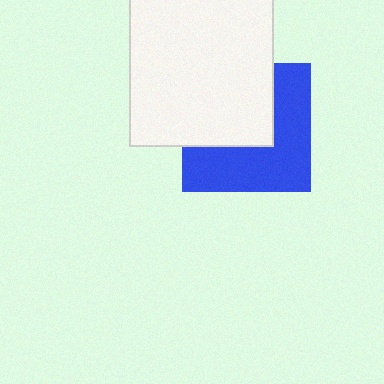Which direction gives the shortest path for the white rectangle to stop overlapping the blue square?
Moving toward the upper-left gives the shortest separation.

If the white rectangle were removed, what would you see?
You would see the complete blue square.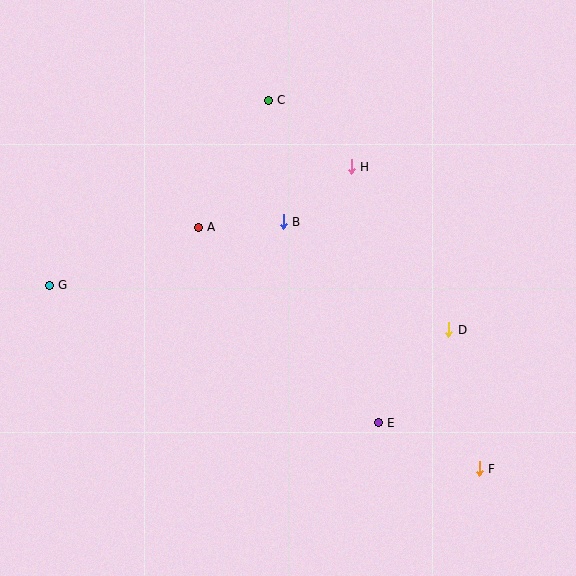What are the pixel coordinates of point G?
Point G is at (49, 285).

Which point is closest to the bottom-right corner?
Point F is closest to the bottom-right corner.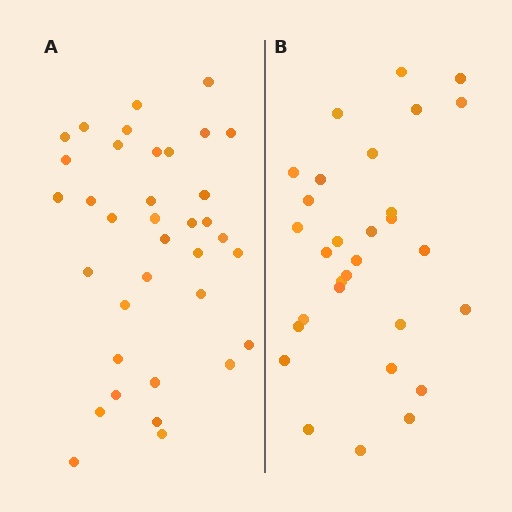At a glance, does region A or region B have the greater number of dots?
Region A (the left region) has more dots.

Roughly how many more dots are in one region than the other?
Region A has about 6 more dots than region B.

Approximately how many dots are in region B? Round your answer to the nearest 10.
About 30 dots.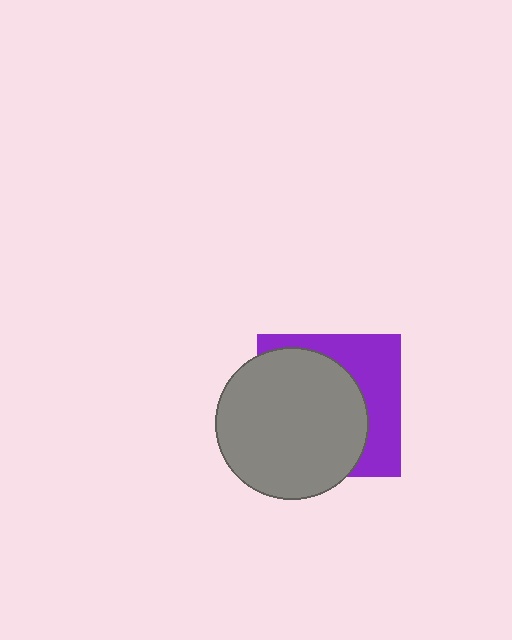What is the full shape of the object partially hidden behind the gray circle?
The partially hidden object is a purple square.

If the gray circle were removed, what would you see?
You would see the complete purple square.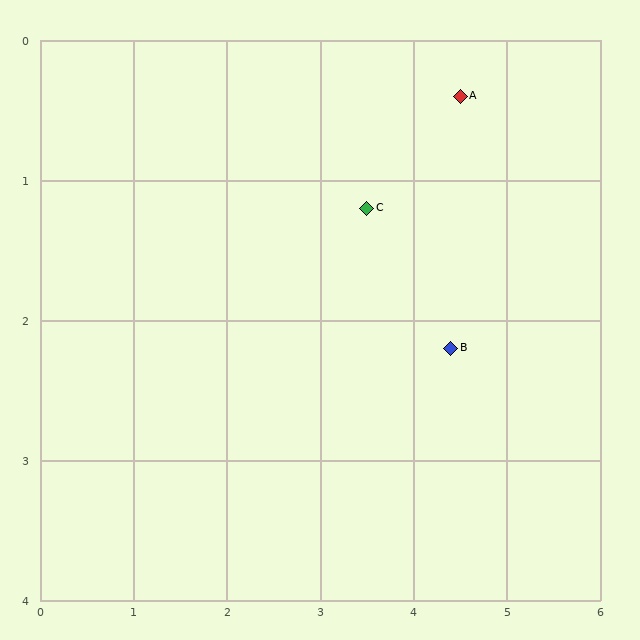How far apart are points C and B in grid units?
Points C and B are about 1.3 grid units apart.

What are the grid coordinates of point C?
Point C is at approximately (3.5, 1.2).